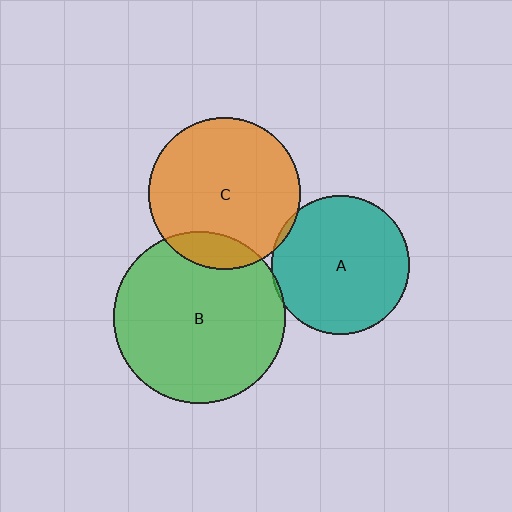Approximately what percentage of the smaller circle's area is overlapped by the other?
Approximately 15%.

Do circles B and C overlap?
Yes.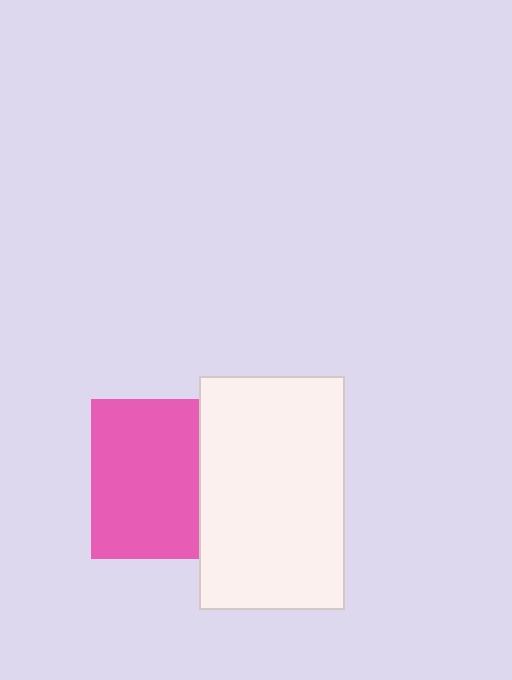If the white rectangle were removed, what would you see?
You would see the complete pink square.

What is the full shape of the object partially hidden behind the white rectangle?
The partially hidden object is a pink square.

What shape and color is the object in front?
The object in front is a white rectangle.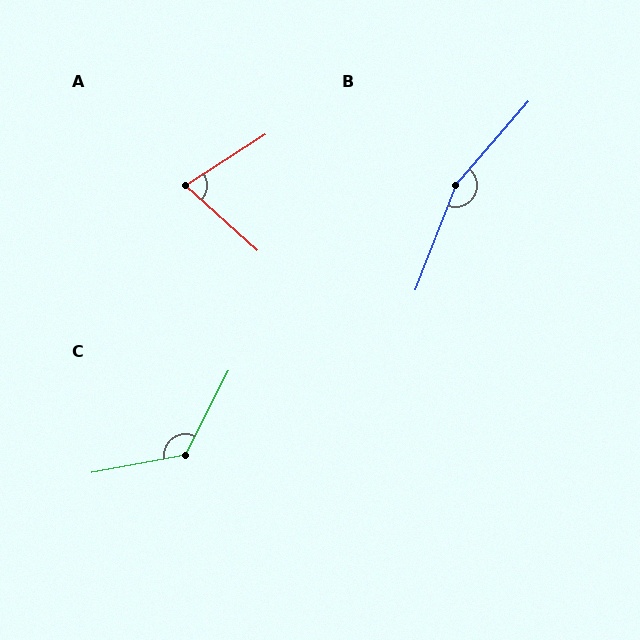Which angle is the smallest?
A, at approximately 74 degrees.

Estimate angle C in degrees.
Approximately 127 degrees.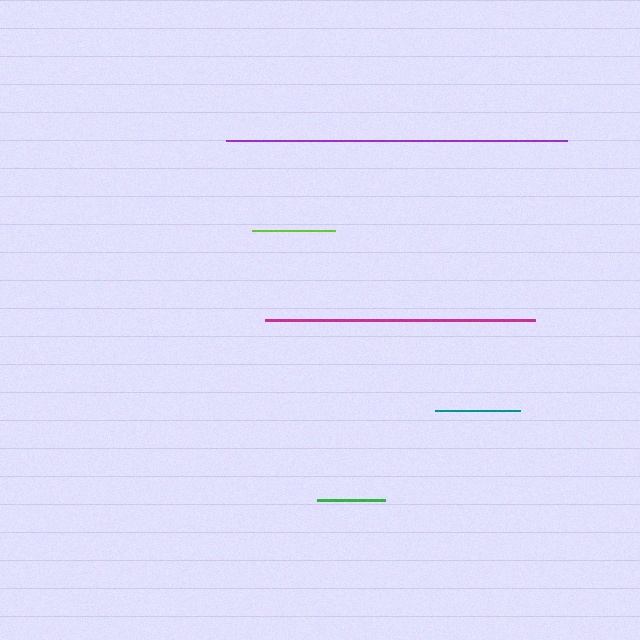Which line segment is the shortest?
The green line is the shortest at approximately 68 pixels.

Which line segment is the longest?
The purple line is the longest at approximately 341 pixels.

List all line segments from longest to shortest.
From longest to shortest: purple, magenta, teal, lime, green.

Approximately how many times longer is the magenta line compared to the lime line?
The magenta line is approximately 3.3 times the length of the lime line.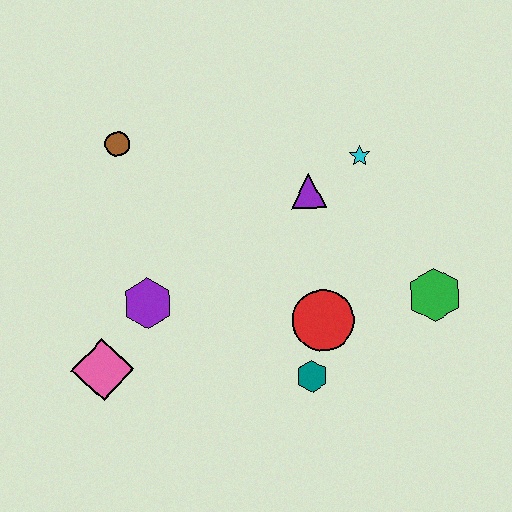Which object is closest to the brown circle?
The purple hexagon is closest to the brown circle.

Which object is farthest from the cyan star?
The pink diamond is farthest from the cyan star.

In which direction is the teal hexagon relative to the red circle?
The teal hexagon is below the red circle.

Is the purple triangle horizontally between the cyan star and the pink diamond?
Yes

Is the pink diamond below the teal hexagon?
No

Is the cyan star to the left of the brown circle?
No